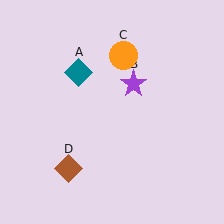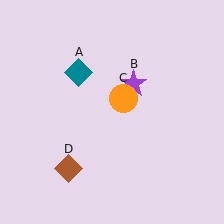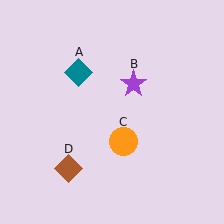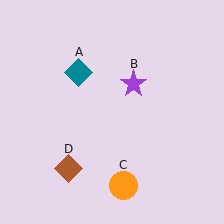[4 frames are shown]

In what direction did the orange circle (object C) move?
The orange circle (object C) moved down.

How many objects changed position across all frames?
1 object changed position: orange circle (object C).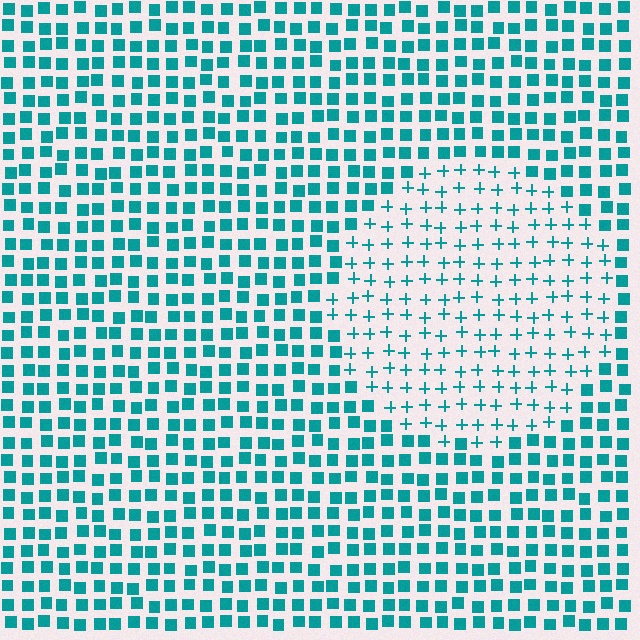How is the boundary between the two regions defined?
The boundary is defined by a change in element shape: plus signs inside vs. squares outside. All elements share the same color and spacing.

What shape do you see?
I see a circle.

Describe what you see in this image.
The image is filled with small teal elements arranged in a uniform grid. A circle-shaped region contains plus signs, while the surrounding area contains squares. The boundary is defined purely by the change in element shape.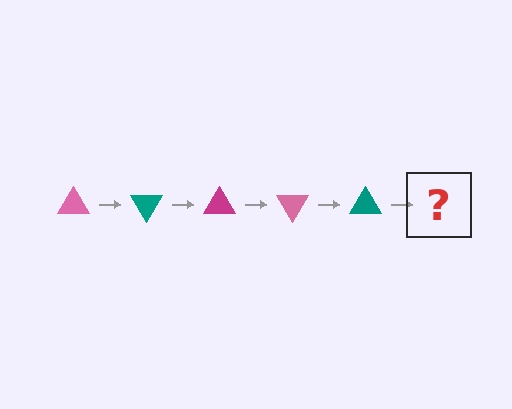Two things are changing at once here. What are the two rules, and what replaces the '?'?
The two rules are that it rotates 60 degrees each step and the color cycles through pink, teal, and magenta. The '?' should be a magenta triangle, rotated 300 degrees from the start.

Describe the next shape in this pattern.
It should be a magenta triangle, rotated 300 degrees from the start.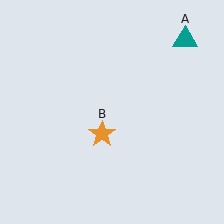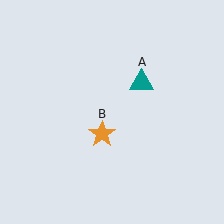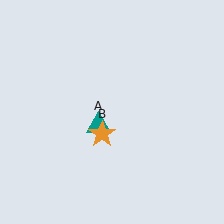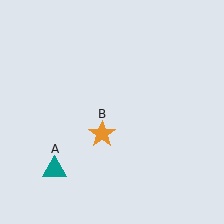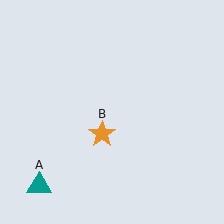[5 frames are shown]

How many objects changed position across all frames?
1 object changed position: teal triangle (object A).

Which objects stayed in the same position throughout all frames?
Orange star (object B) remained stationary.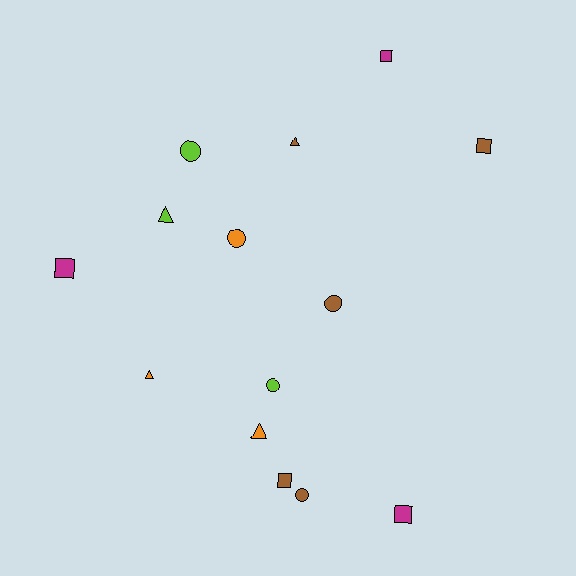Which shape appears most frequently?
Square, with 5 objects.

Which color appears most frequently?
Brown, with 5 objects.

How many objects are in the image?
There are 14 objects.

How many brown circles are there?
There are 2 brown circles.